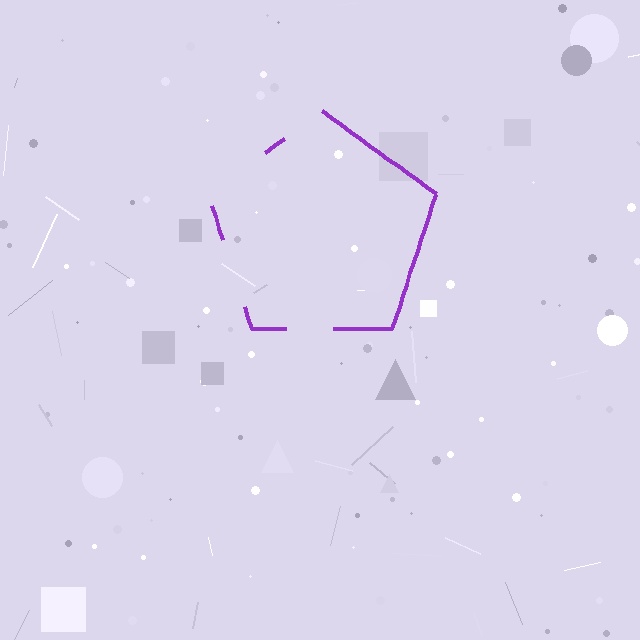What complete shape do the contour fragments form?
The contour fragments form a pentagon.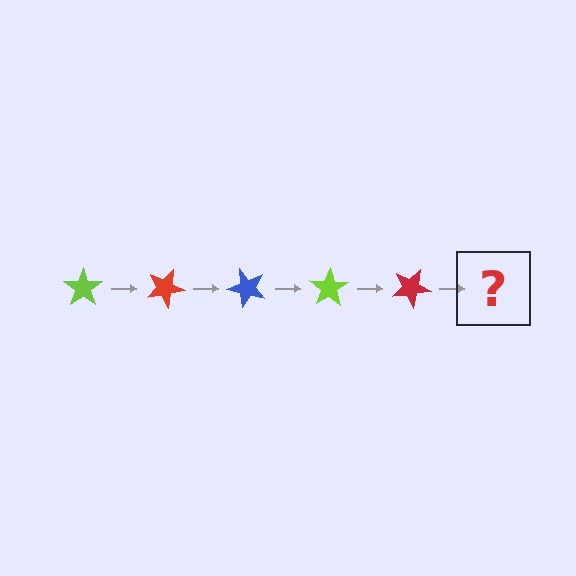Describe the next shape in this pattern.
It should be a blue star, rotated 125 degrees from the start.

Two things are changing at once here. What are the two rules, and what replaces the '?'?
The two rules are that it rotates 25 degrees each step and the color cycles through lime, red, and blue. The '?' should be a blue star, rotated 125 degrees from the start.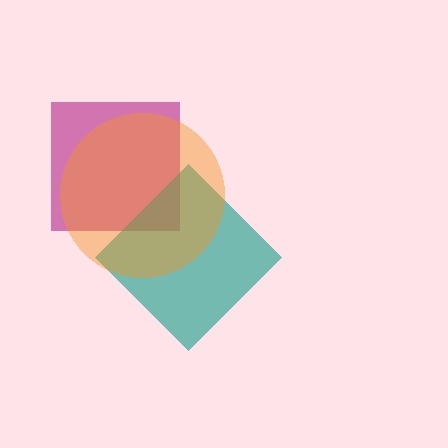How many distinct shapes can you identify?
There are 3 distinct shapes: a magenta square, a teal diamond, an orange circle.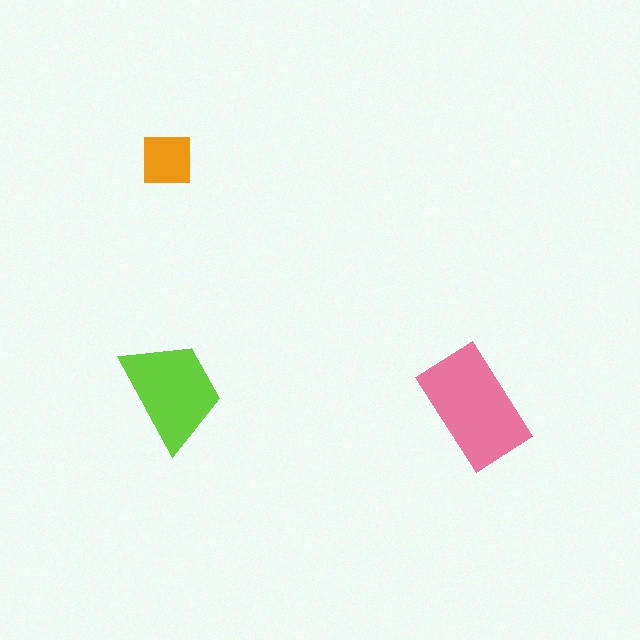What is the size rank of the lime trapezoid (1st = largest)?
2nd.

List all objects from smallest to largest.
The orange square, the lime trapezoid, the pink rectangle.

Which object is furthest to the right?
The pink rectangle is rightmost.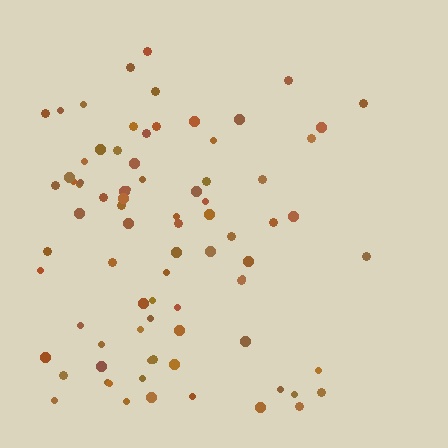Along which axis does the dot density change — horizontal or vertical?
Horizontal.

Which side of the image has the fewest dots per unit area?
The right.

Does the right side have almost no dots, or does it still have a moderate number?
Still a moderate number, just noticeably fewer than the left.